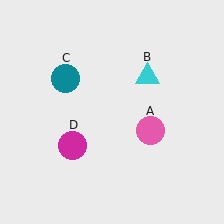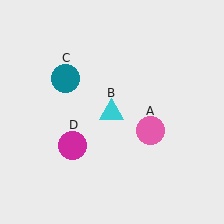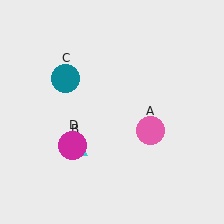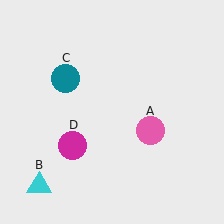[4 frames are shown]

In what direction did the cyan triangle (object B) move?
The cyan triangle (object B) moved down and to the left.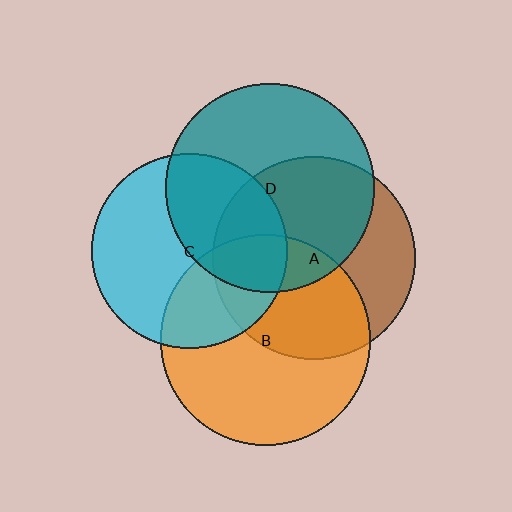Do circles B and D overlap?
Yes.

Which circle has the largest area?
Circle B (orange).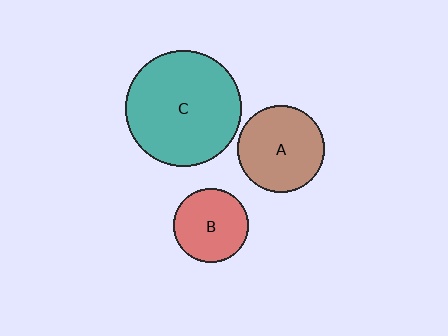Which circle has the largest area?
Circle C (teal).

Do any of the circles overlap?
No, none of the circles overlap.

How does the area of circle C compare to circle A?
Approximately 1.8 times.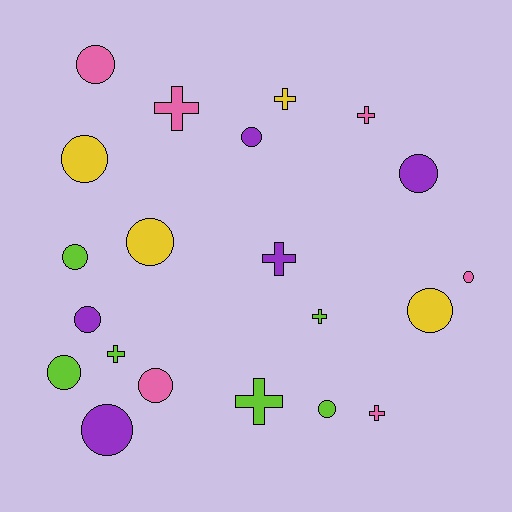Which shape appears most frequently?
Circle, with 13 objects.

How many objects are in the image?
There are 21 objects.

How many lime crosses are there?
There are 3 lime crosses.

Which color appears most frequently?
Pink, with 6 objects.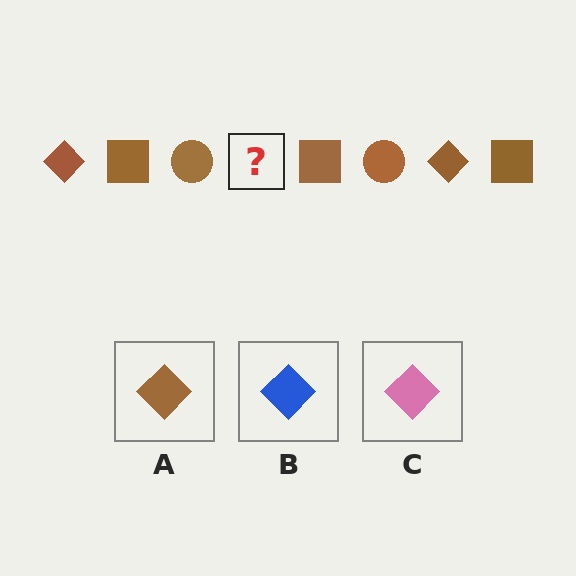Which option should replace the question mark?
Option A.